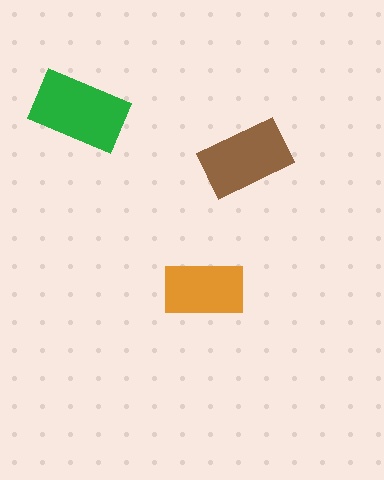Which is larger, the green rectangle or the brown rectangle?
The green one.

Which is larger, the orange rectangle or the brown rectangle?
The brown one.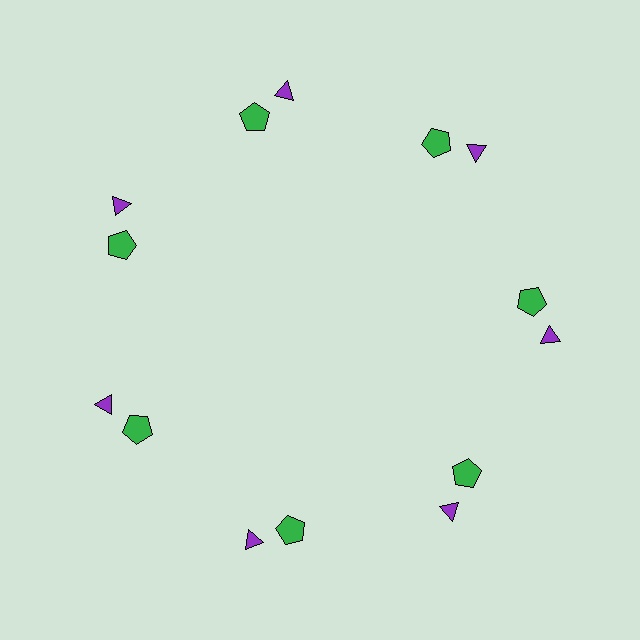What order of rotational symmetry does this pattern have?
This pattern has 7-fold rotational symmetry.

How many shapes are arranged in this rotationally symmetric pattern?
There are 14 shapes, arranged in 7 groups of 2.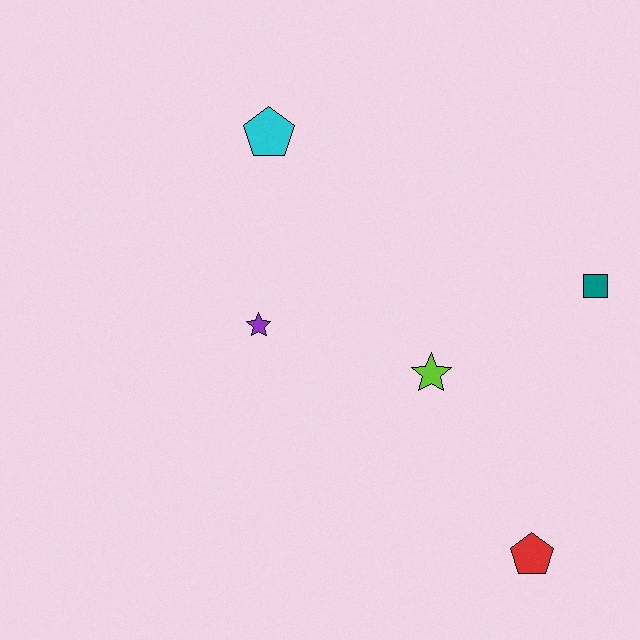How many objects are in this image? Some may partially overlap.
There are 5 objects.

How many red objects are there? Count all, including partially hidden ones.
There is 1 red object.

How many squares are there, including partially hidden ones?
There is 1 square.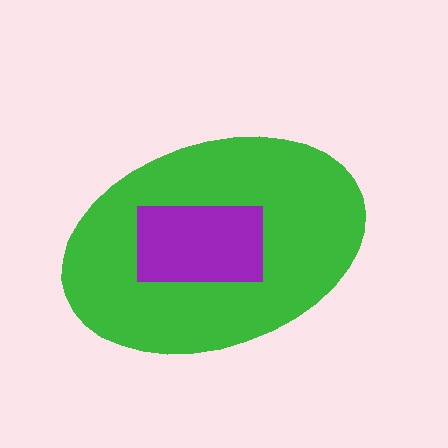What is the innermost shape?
The purple rectangle.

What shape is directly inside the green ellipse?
The purple rectangle.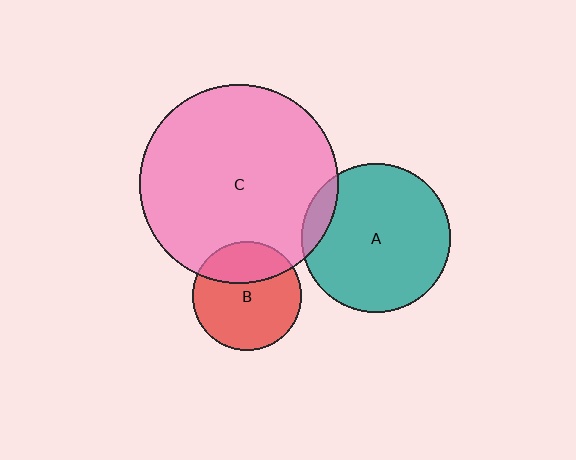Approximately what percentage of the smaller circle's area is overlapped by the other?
Approximately 10%.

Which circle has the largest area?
Circle C (pink).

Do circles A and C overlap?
Yes.